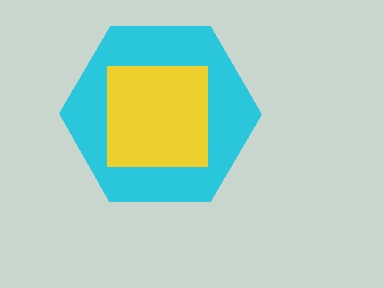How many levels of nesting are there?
2.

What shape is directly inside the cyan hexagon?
The yellow square.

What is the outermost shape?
The cyan hexagon.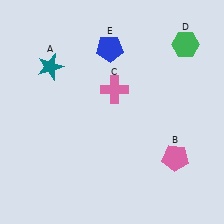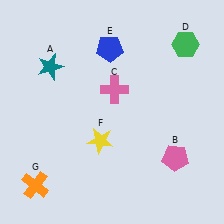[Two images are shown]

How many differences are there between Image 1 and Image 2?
There are 2 differences between the two images.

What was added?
A yellow star (F), an orange cross (G) were added in Image 2.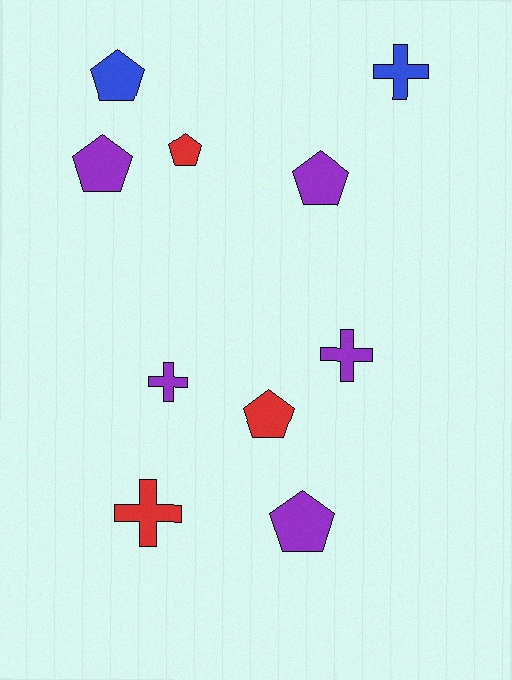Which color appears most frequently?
Purple, with 5 objects.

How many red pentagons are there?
There are 2 red pentagons.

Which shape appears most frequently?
Pentagon, with 6 objects.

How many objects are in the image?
There are 10 objects.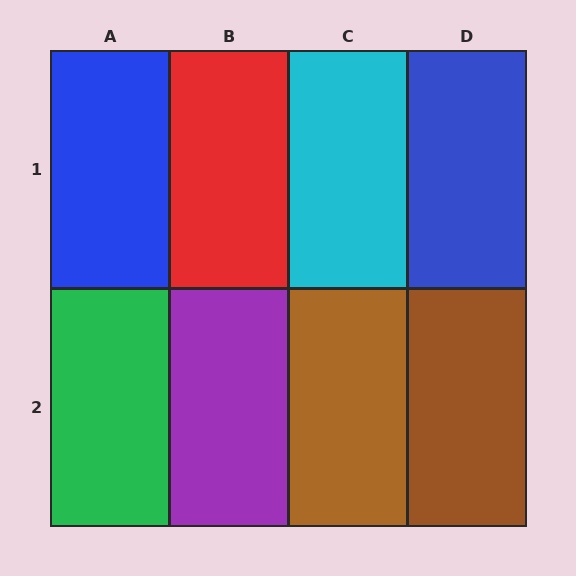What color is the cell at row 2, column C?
Brown.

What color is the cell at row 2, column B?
Purple.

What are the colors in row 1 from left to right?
Blue, red, cyan, blue.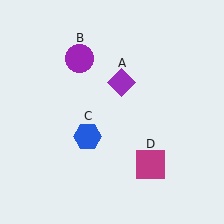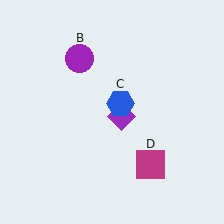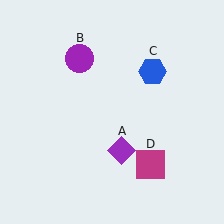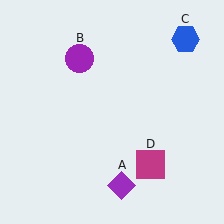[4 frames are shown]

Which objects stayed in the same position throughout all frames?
Purple circle (object B) and magenta square (object D) remained stationary.